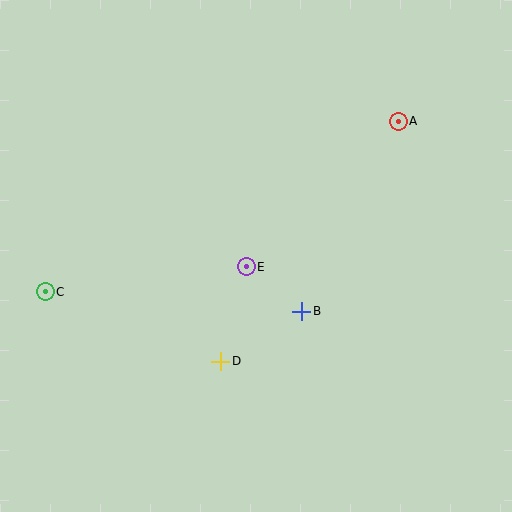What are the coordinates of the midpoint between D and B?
The midpoint between D and B is at (261, 336).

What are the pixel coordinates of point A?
Point A is at (398, 121).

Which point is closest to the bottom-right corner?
Point B is closest to the bottom-right corner.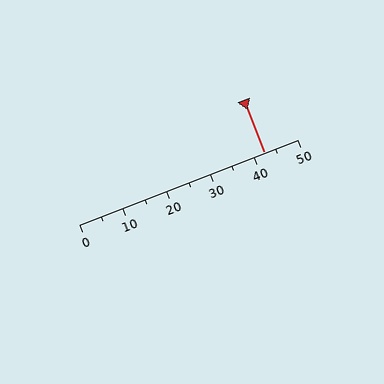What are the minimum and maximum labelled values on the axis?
The axis runs from 0 to 50.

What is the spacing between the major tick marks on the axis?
The major ticks are spaced 10 apart.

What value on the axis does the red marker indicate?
The marker indicates approximately 42.5.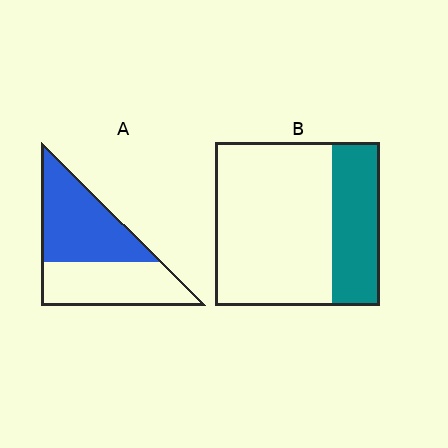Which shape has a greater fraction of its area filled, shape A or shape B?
Shape A.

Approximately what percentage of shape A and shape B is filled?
A is approximately 55% and B is approximately 30%.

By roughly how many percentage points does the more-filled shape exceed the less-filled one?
By roughly 25 percentage points (A over B).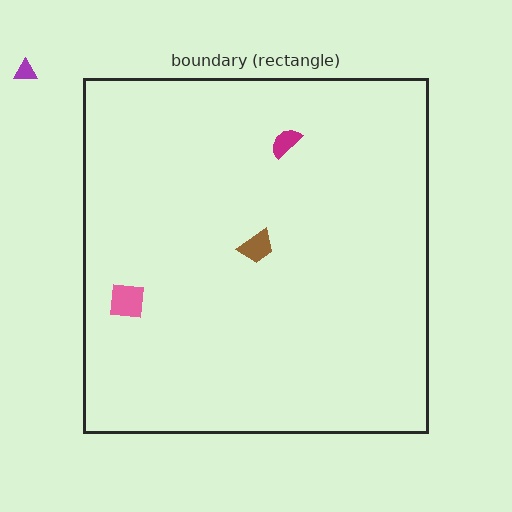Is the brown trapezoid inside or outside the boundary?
Inside.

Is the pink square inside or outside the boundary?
Inside.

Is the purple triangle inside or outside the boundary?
Outside.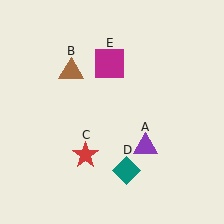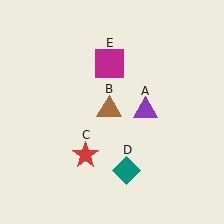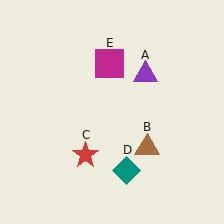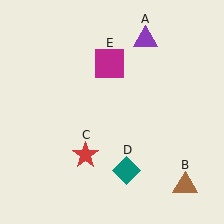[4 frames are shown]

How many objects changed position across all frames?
2 objects changed position: purple triangle (object A), brown triangle (object B).